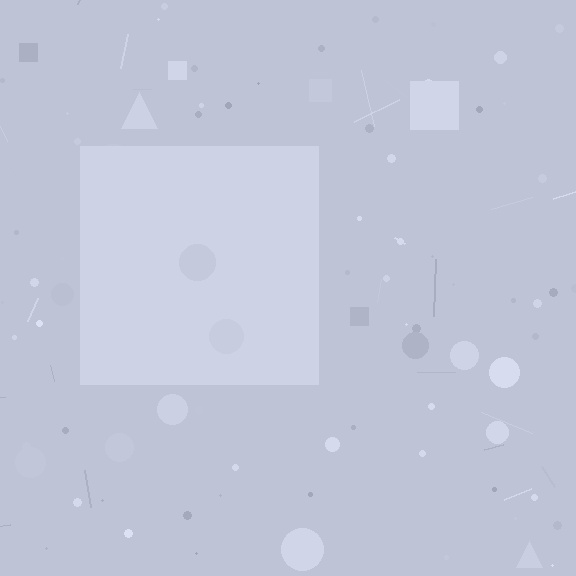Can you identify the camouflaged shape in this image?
The camouflaged shape is a square.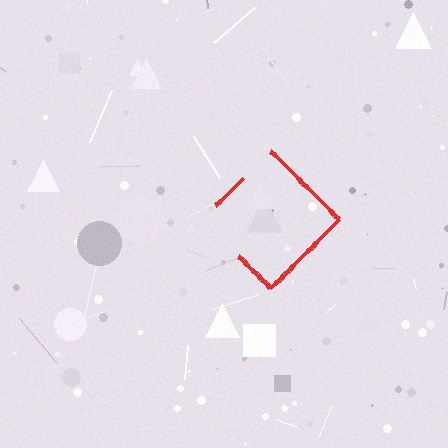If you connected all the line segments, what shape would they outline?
They would outline a diamond.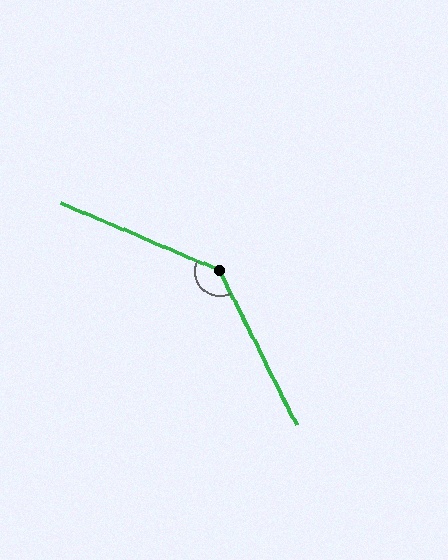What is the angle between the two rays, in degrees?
Approximately 139 degrees.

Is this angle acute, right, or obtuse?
It is obtuse.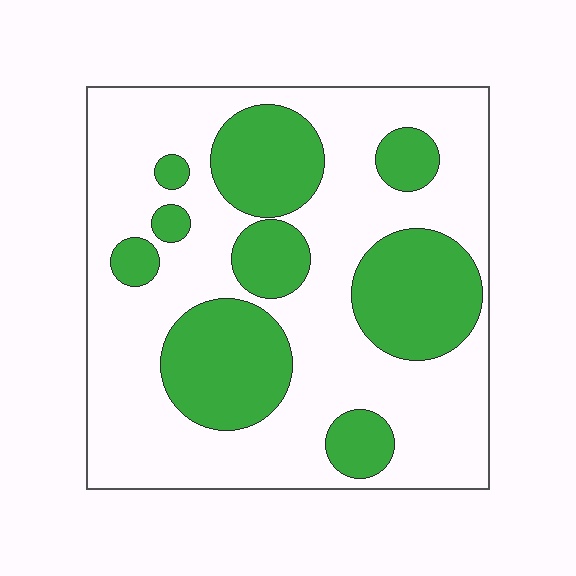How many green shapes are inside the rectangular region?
9.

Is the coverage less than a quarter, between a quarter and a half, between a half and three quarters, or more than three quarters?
Between a quarter and a half.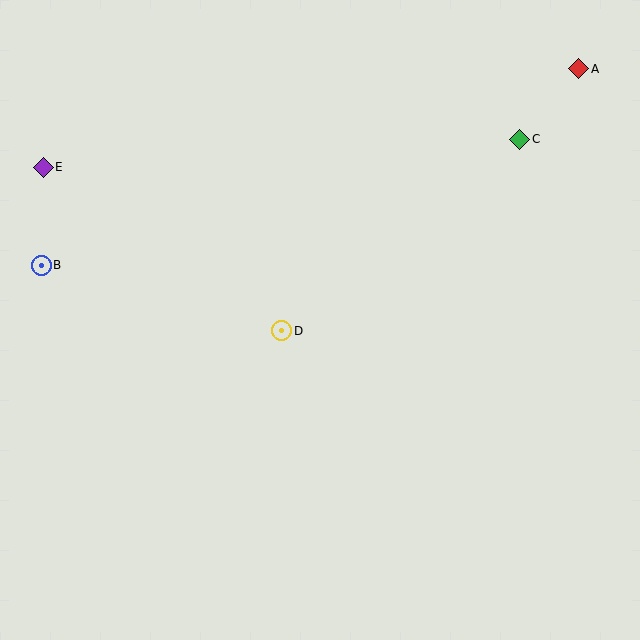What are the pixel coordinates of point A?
Point A is at (579, 69).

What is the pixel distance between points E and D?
The distance between E and D is 289 pixels.